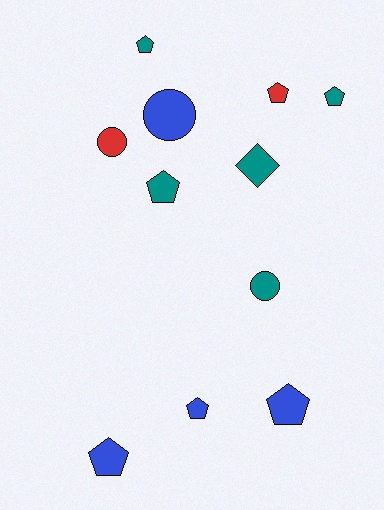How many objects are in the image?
There are 11 objects.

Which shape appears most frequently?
Pentagon, with 7 objects.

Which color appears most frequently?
Teal, with 5 objects.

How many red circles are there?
There is 1 red circle.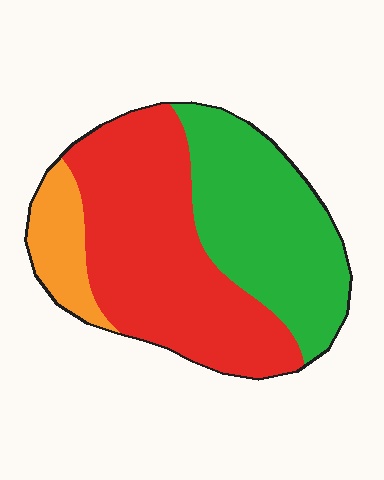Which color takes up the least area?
Orange, at roughly 10%.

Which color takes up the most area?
Red, at roughly 50%.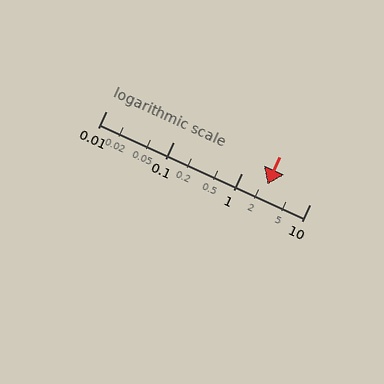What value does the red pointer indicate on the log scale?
The pointer indicates approximately 2.4.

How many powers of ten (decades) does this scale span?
The scale spans 3 decades, from 0.01 to 10.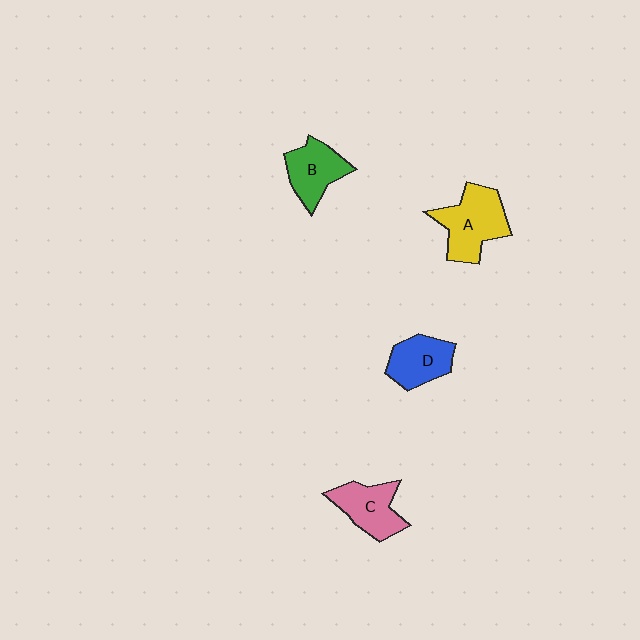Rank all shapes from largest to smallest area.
From largest to smallest: A (yellow), C (pink), B (green), D (blue).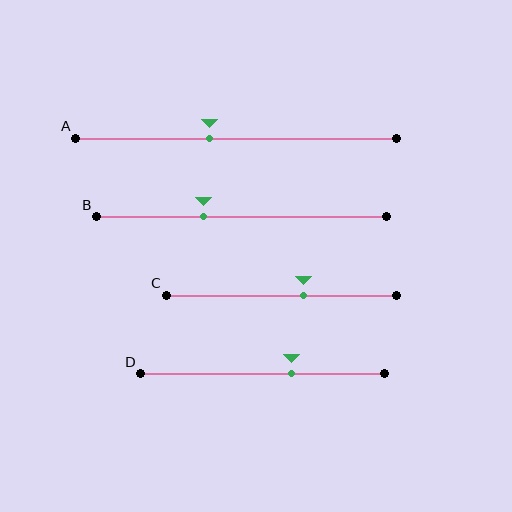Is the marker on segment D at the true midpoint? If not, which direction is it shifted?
No, the marker on segment D is shifted to the right by about 12% of the segment length.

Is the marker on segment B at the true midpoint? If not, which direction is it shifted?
No, the marker on segment B is shifted to the left by about 13% of the segment length.